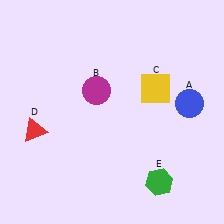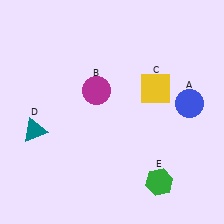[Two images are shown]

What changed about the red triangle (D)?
In Image 1, D is red. In Image 2, it changed to teal.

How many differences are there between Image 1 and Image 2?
There is 1 difference between the two images.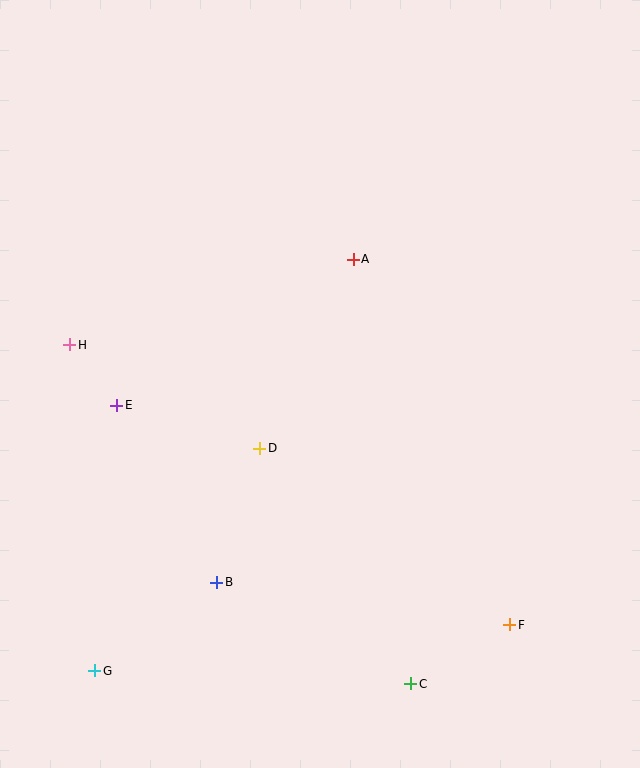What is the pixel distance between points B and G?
The distance between B and G is 151 pixels.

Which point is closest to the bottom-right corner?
Point F is closest to the bottom-right corner.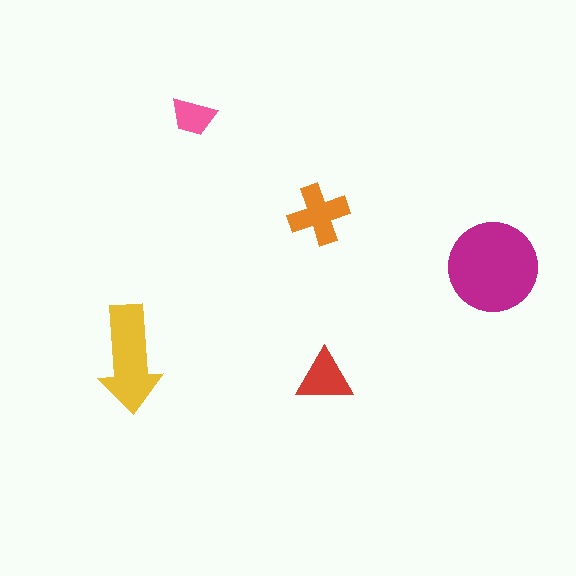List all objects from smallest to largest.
The pink trapezoid, the red triangle, the orange cross, the yellow arrow, the magenta circle.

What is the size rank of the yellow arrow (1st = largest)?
2nd.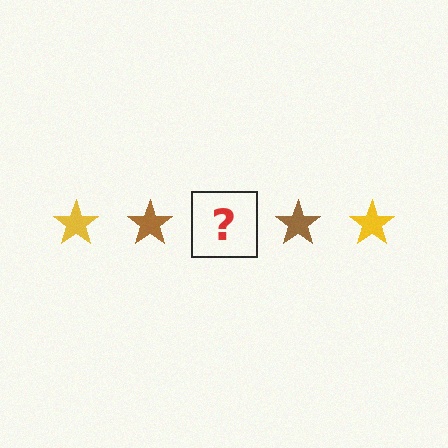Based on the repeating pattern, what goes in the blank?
The blank should be a yellow star.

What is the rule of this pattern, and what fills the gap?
The rule is that the pattern cycles through yellow, brown stars. The gap should be filled with a yellow star.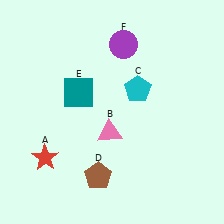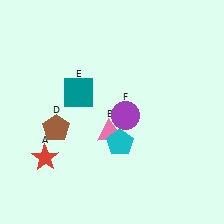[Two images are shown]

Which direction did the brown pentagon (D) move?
The brown pentagon (D) moved up.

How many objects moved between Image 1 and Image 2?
3 objects moved between the two images.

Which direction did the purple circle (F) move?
The purple circle (F) moved down.